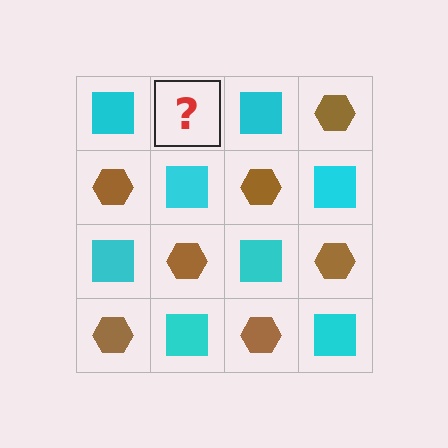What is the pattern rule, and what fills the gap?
The rule is that it alternates cyan square and brown hexagon in a checkerboard pattern. The gap should be filled with a brown hexagon.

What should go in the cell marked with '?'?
The missing cell should contain a brown hexagon.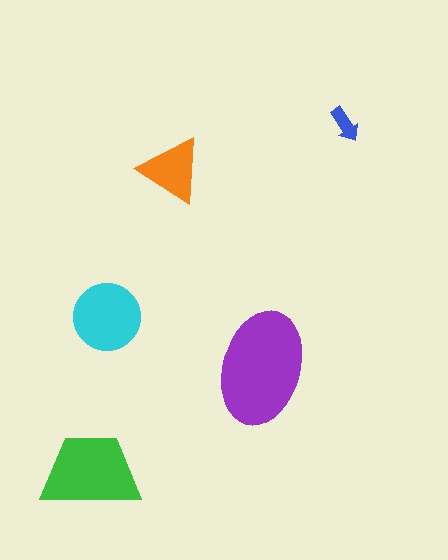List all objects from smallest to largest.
The blue arrow, the orange triangle, the cyan circle, the green trapezoid, the purple ellipse.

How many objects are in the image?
There are 5 objects in the image.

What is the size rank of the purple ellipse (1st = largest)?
1st.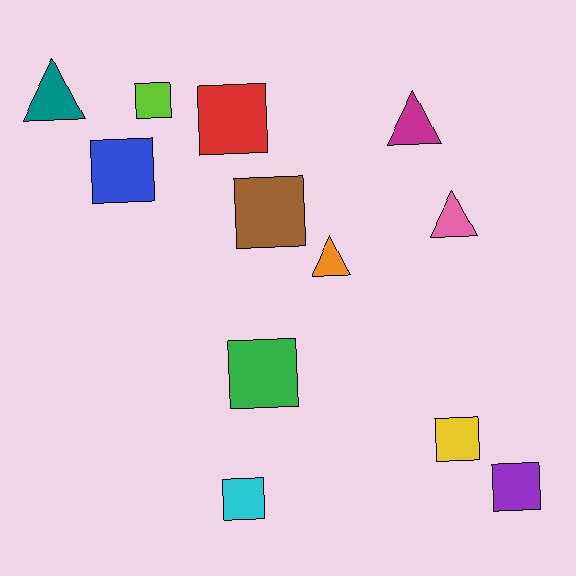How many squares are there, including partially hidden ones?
There are 8 squares.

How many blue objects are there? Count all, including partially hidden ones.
There is 1 blue object.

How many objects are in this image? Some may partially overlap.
There are 12 objects.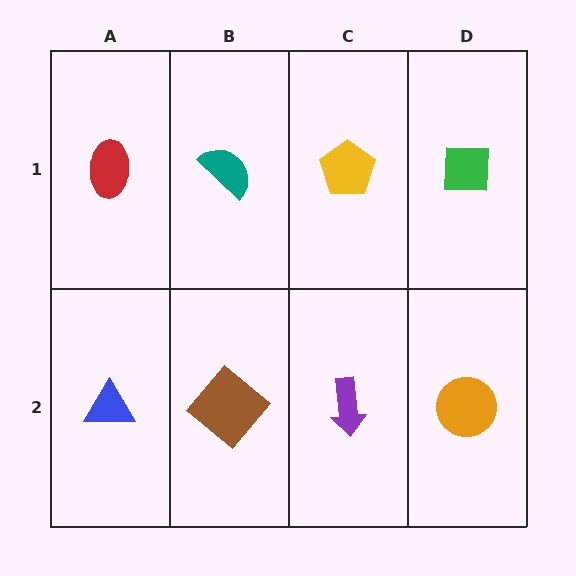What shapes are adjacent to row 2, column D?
A green square (row 1, column D), a purple arrow (row 2, column C).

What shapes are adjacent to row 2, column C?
A yellow pentagon (row 1, column C), a brown diamond (row 2, column B), an orange circle (row 2, column D).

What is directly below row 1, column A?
A blue triangle.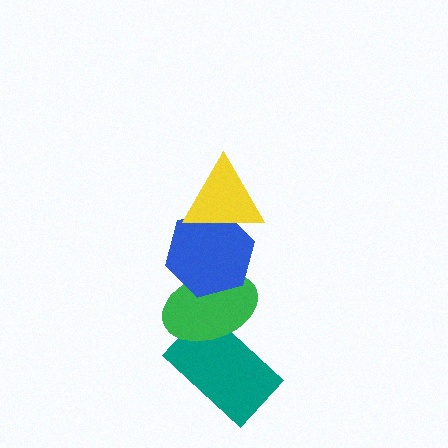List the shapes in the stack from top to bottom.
From top to bottom: the yellow triangle, the blue hexagon, the green ellipse, the teal rectangle.